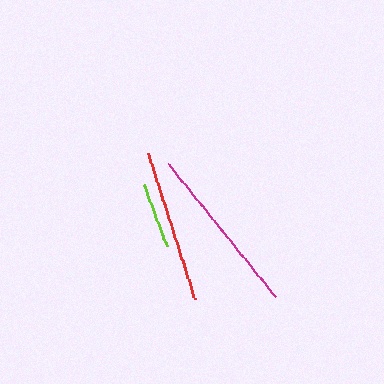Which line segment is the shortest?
The lime line is the shortest at approximately 66 pixels.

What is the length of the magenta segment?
The magenta segment is approximately 170 pixels long.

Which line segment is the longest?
The magenta line is the longest at approximately 170 pixels.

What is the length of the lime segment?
The lime segment is approximately 66 pixels long.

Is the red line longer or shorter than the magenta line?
The magenta line is longer than the red line.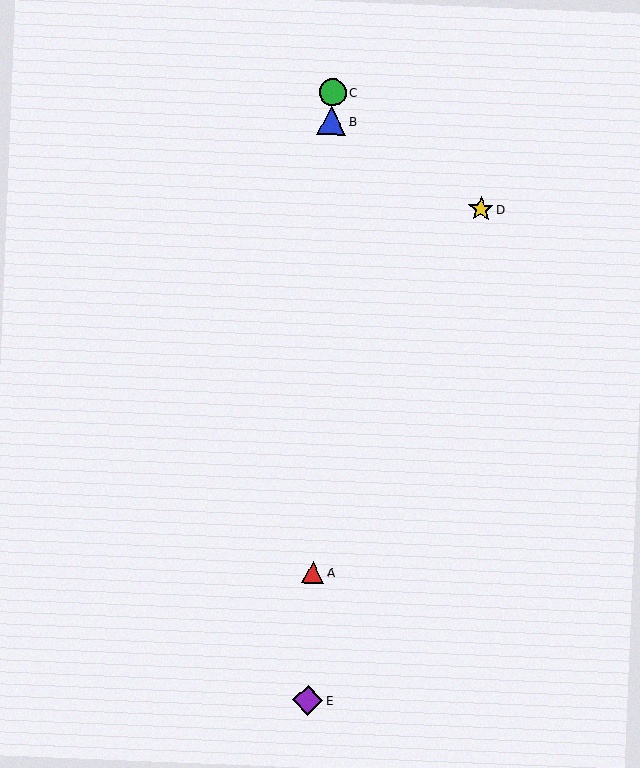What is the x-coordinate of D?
Object D is at x≈481.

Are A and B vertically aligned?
Yes, both are at x≈313.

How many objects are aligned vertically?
4 objects (A, B, C, E) are aligned vertically.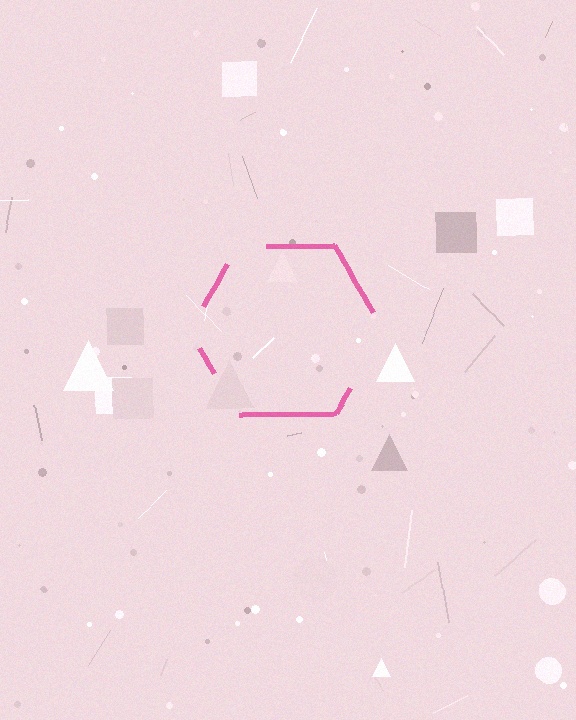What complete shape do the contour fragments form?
The contour fragments form a hexagon.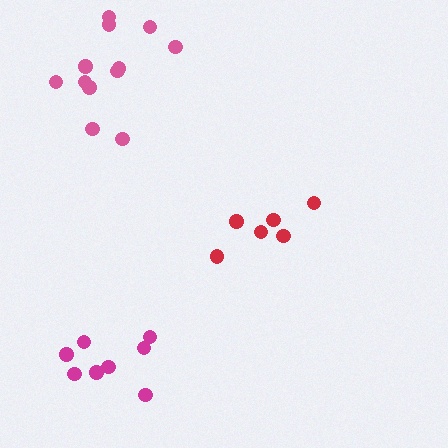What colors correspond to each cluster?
The clusters are colored: red, pink, magenta.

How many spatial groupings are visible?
There are 3 spatial groupings.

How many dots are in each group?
Group 1: 6 dots, Group 2: 12 dots, Group 3: 8 dots (26 total).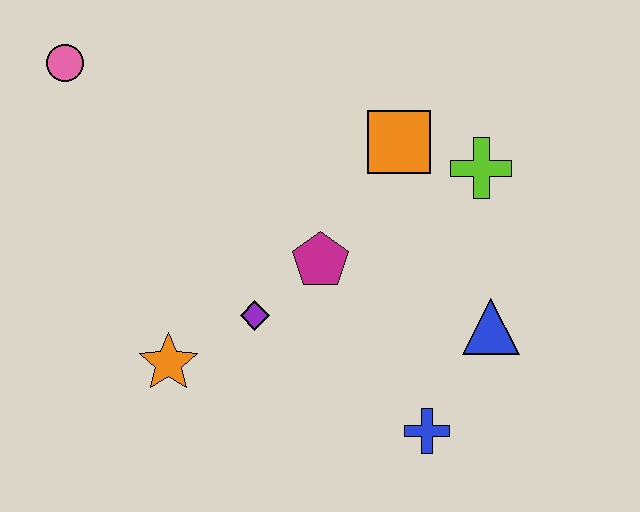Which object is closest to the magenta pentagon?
The purple diamond is closest to the magenta pentagon.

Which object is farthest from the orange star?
The lime cross is farthest from the orange star.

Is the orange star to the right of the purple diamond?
No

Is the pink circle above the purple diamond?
Yes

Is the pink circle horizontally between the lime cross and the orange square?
No